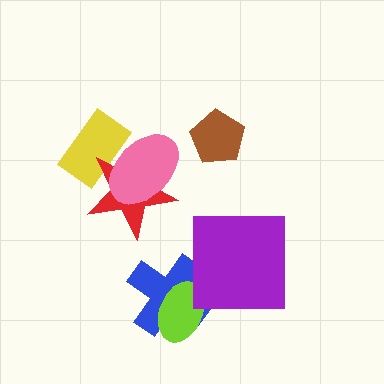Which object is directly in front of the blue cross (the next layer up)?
The lime ellipse is directly in front of the blue cross.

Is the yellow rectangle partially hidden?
Yes, it is partially covered by another shape.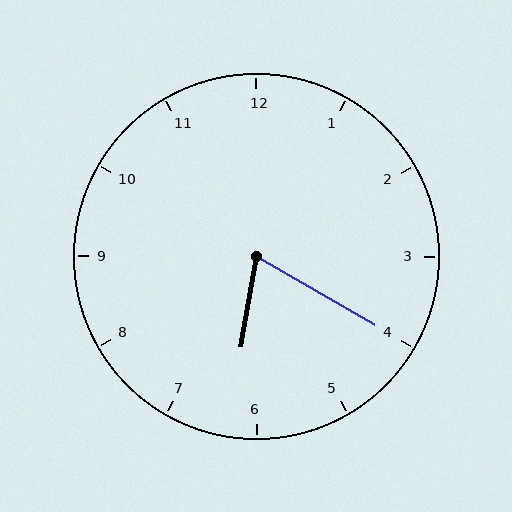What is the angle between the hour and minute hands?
Approximately 70 degrees.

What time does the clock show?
6:20.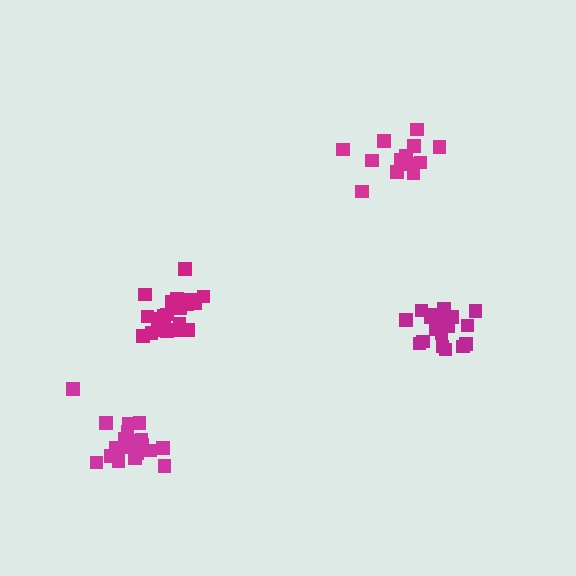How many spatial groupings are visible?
There are 4 spatial groupings.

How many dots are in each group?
Group 1: 20 dots, Group 2: 21 dots, Group 3: 15 dots, Group 4: 20 dots (76 total).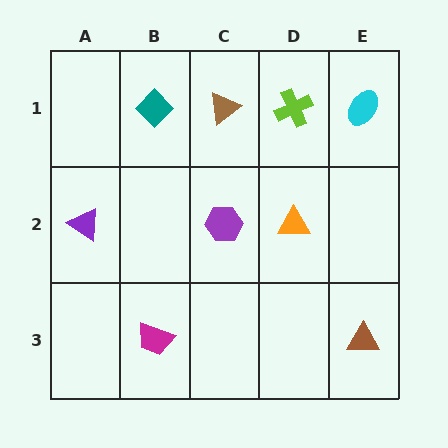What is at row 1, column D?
A lime cross.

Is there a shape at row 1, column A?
No, that cell is empty.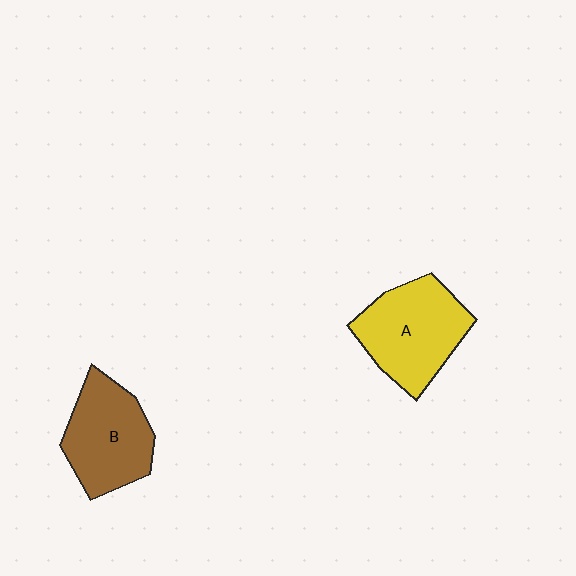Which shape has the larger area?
Shape A (yellow).